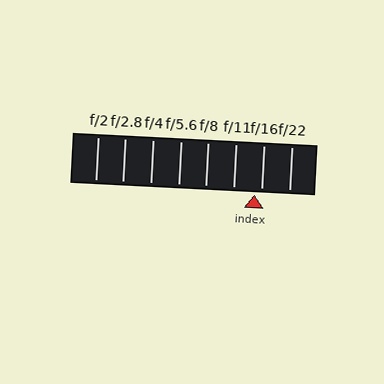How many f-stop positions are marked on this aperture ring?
There are 8 f-stop positions marked.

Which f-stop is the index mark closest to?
The index mark is closest to f/16.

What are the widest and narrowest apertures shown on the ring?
The widest aperture shown is f/2 and the narrowest is f/22.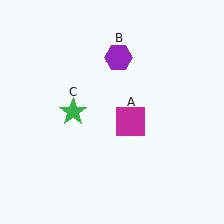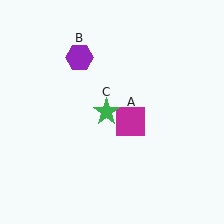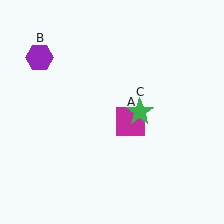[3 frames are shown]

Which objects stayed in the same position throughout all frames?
Magenta square (object A) remained stationary.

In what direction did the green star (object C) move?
The green star (object C) moved right.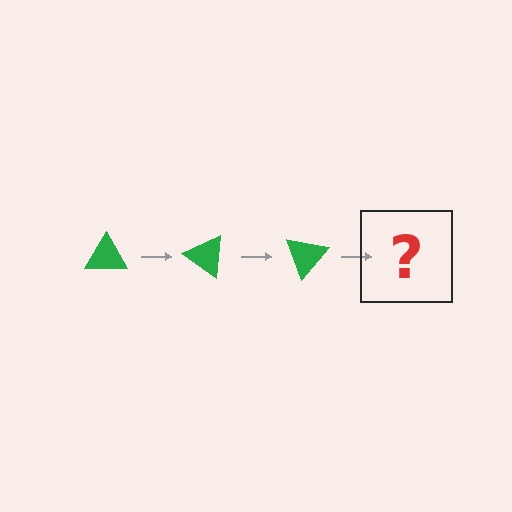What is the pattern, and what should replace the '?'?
The pattern is that the triangle rotates 35 degrees each step. The '?' should be a green triangle rotated 105 degrees.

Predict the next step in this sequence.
The next step is a green triangle rotated 105 degrees.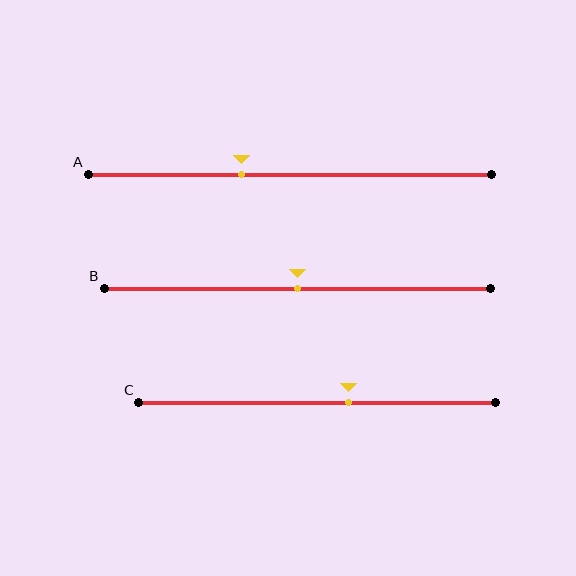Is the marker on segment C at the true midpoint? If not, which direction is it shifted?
No, the marker on segment C is shifted to the right by about 9% of the segment length.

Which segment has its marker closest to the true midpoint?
Segment B has its marker closest to the true midpoint.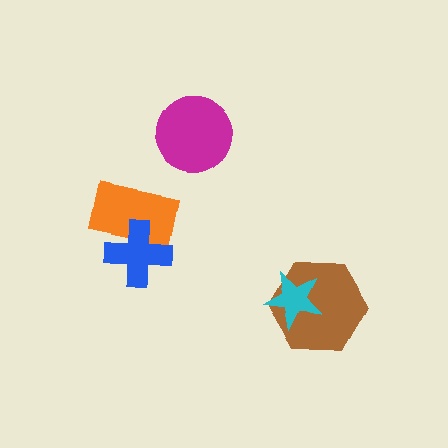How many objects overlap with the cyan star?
1 object overlaps with the cyan star.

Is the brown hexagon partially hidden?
Yes, it is partially covered by another shape.